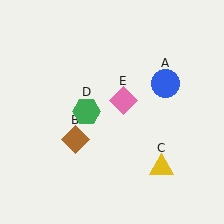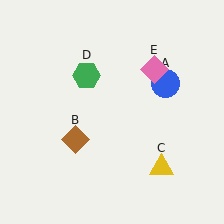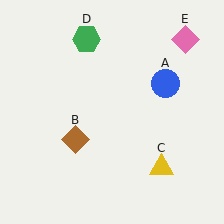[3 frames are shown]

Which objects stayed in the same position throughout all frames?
Blue circle (object A) and brown diamond (object B) and yellow triangle (object C) remained stationary.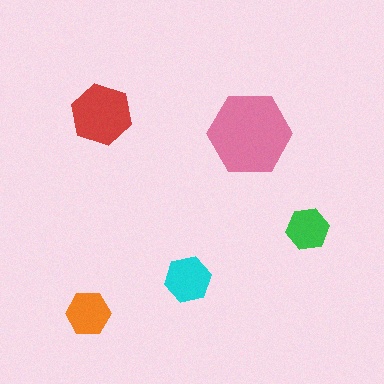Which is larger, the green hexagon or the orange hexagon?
The orange one.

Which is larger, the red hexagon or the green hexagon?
The red one.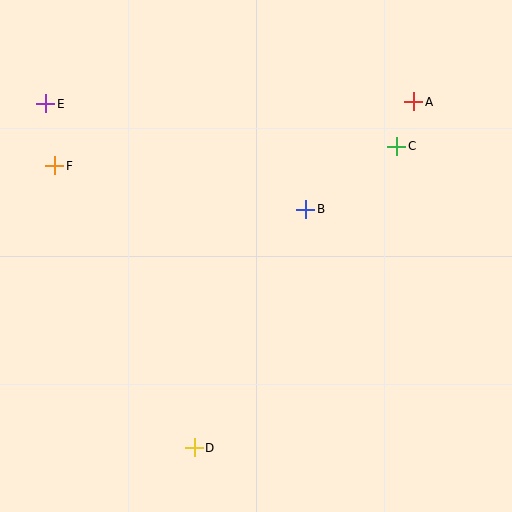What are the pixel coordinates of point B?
Point B is at (306, 209).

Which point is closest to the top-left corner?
Point E is closest to the top-left corner.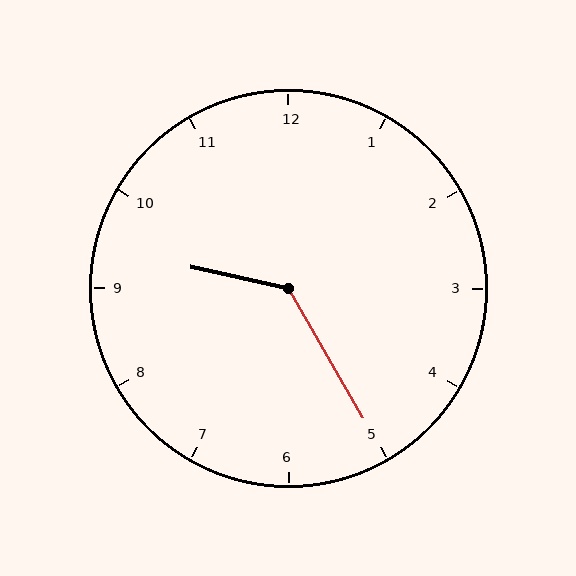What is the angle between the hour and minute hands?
Approximately 132 degrees.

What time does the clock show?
9:25.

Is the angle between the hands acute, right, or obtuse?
It is obtuse.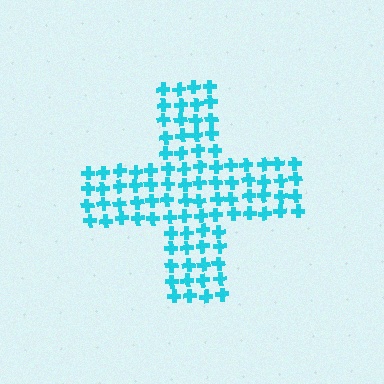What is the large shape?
The large shape is a cross.